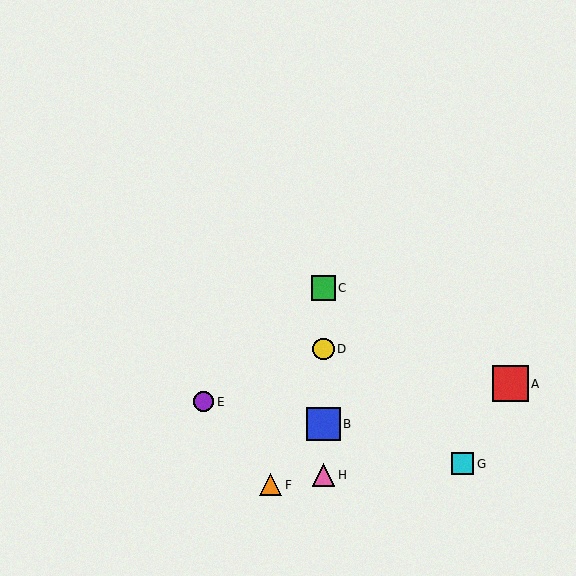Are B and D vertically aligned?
Yes, both are at x≈323.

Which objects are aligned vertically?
Objects B, C, D, H are aligned vertically.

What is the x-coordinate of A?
Object A is at x≈510.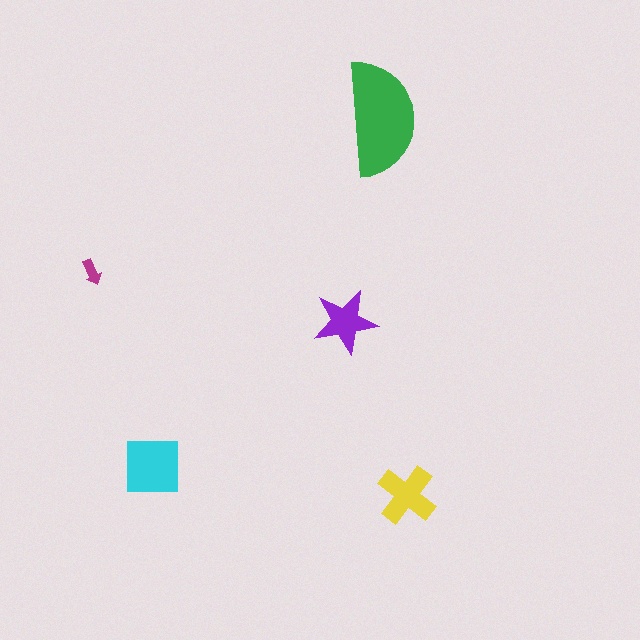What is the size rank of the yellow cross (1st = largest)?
3rd.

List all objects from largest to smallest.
The green semicircle, the cyan square, the yellow cross, the purple star, the magenta arrow.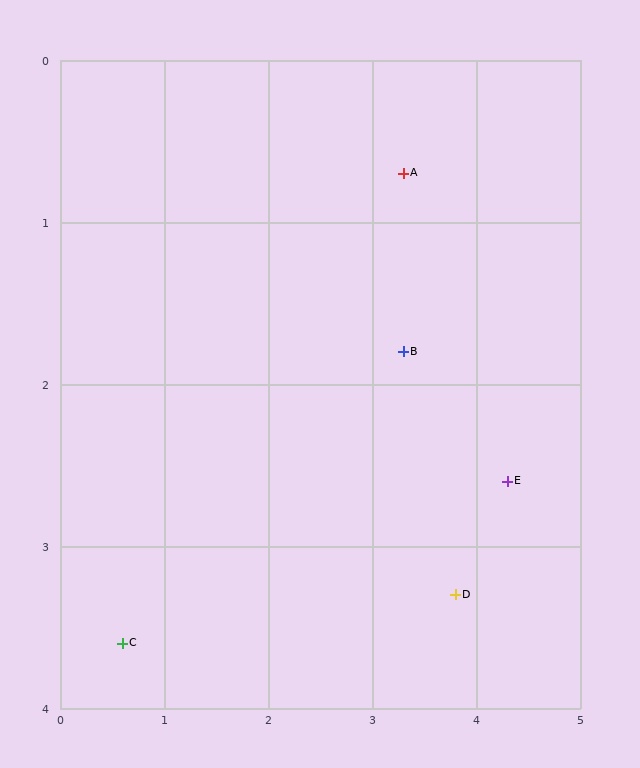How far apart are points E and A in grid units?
Points E and A are about 2.1 grid units apart.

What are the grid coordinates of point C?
Point C is at approximately (0.6, 3.6).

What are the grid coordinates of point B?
Point B is at approximately (3.3, 1.8).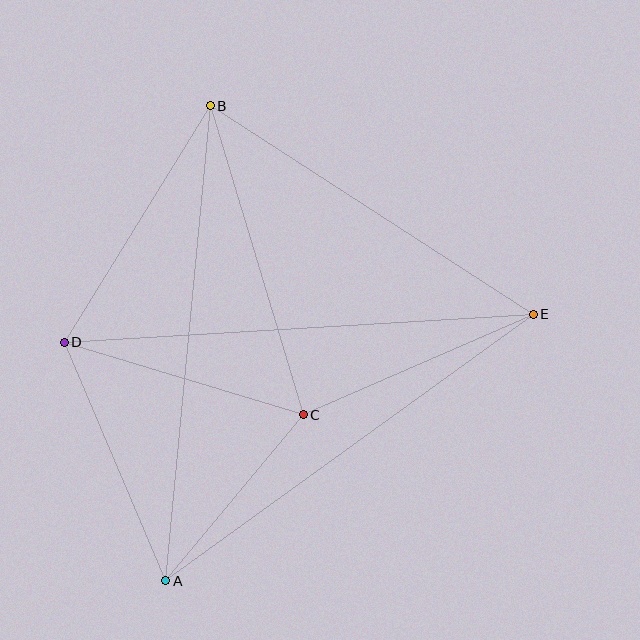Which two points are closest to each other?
Points A and C are closest to each other.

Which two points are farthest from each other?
Points A and B are farthest from each other.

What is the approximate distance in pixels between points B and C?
The distance between B and C is approximately 323 pixels.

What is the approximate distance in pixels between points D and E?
The distance between D and E is approximately 470 pixels.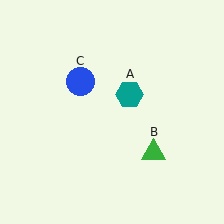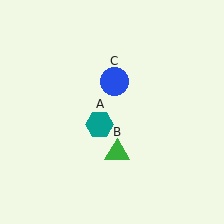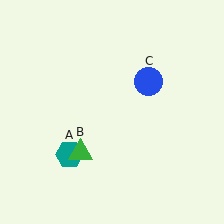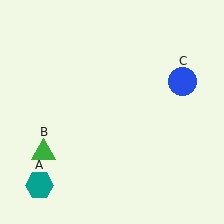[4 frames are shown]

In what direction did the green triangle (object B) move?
The green triangle (object B) moved left.